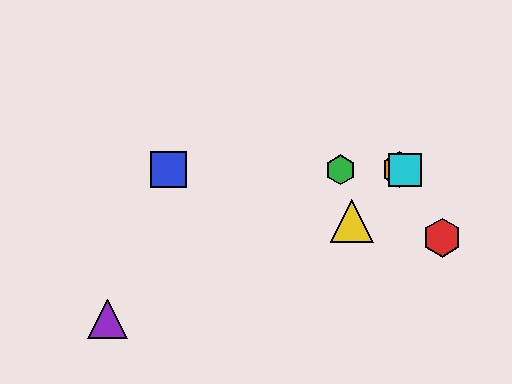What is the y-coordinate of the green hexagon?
The green hexagon is at y≈170.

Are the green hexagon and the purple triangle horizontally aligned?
No, the green hexagon is at y≈170 and the purple triangle is at y≈319.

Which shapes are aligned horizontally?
The blue square, the green hexagon, the orange hexagon, the cyan square are aligned horizontally.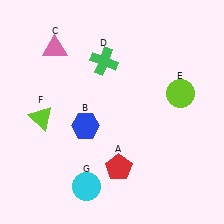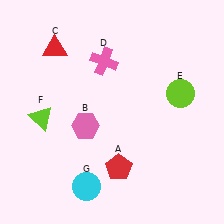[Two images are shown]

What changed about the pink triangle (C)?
In Image 1, C is pink. In Image 2, it changed to red.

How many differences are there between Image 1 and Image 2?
There are 3 differences between the two images.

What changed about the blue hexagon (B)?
In Image 1, B is blue. In Image 2, it changed to pink.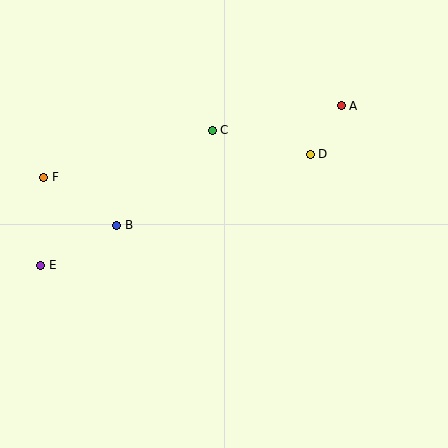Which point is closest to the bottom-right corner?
Point D is closest to the bottom-right corner.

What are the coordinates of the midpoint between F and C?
The midpoint between F and C is at (128, 154).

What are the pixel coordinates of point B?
Point B is at (117, 225).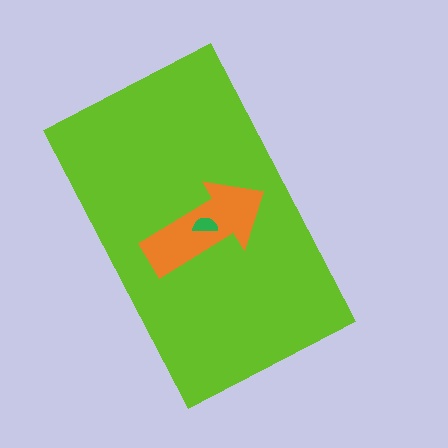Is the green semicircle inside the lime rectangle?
Yes.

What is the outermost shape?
The lime rectangle.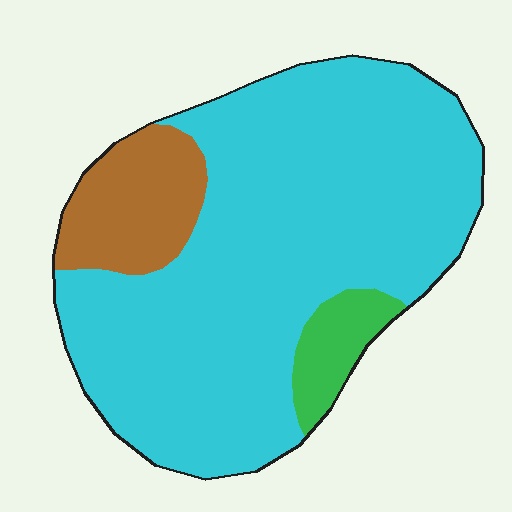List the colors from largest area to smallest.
From largest to smallest: cyan, brown, green.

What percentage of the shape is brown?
Brown takes up about one eighth (1/8) of the shape.